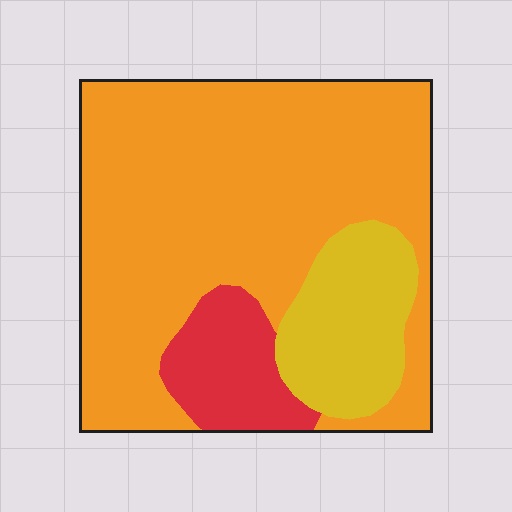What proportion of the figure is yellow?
Yellow takes up about one sixth (1/6) of the figure.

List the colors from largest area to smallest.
From largest to smallest: orange, yellow, red.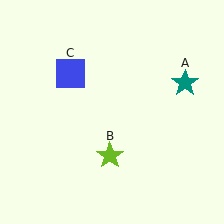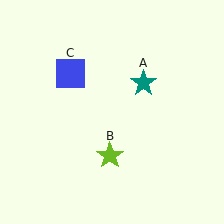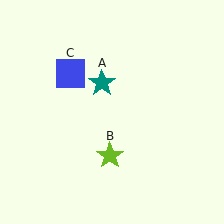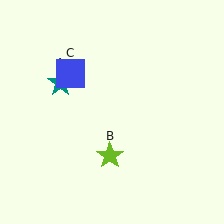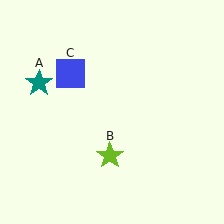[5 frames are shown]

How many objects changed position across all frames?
1 object changed position: teal star (object A).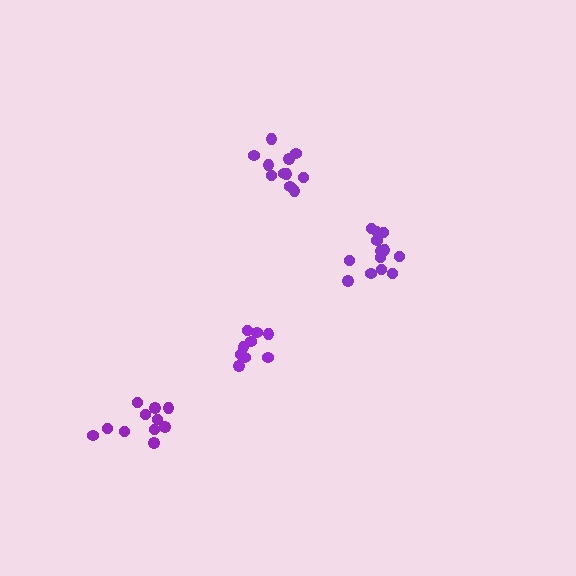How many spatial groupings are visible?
There are 4 spatial groupings.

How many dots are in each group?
Group 1: 9 dots, Group 2: 11 dots, Group 3: 13 dots, Group 4: 11 dots (44 total).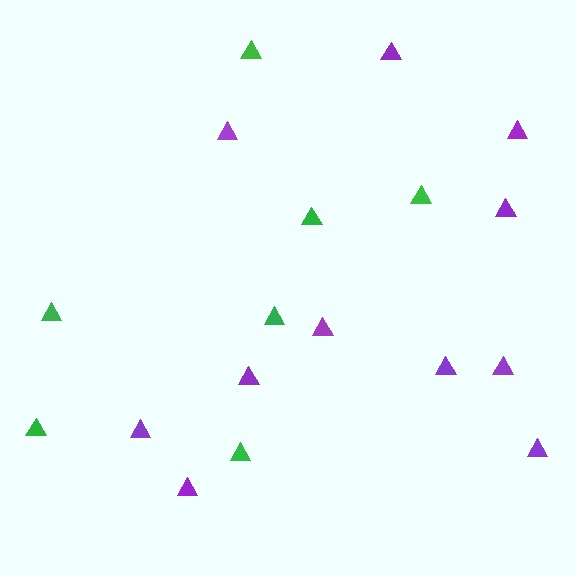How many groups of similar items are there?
There are 2 groups: one group of purple triangles (11) and one group of green triangles (7).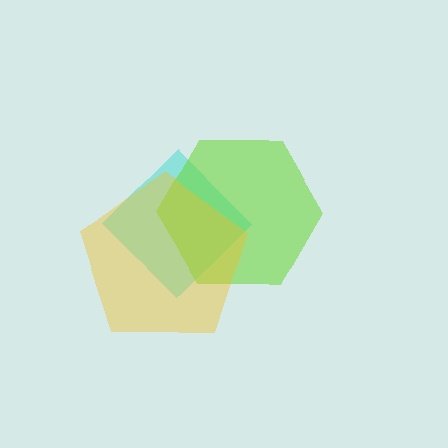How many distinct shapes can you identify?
There are 3 distinct shapes: a cyan diamond, a lime hexagon, a yellow pentagon.